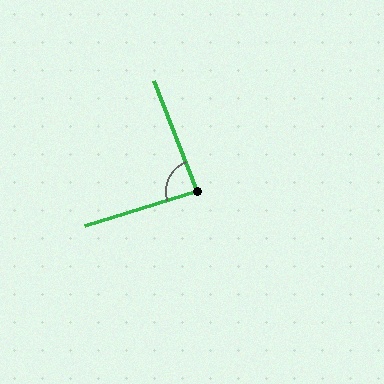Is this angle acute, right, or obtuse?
It is approximately a right angle.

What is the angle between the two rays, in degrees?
Approximately 85 degrees.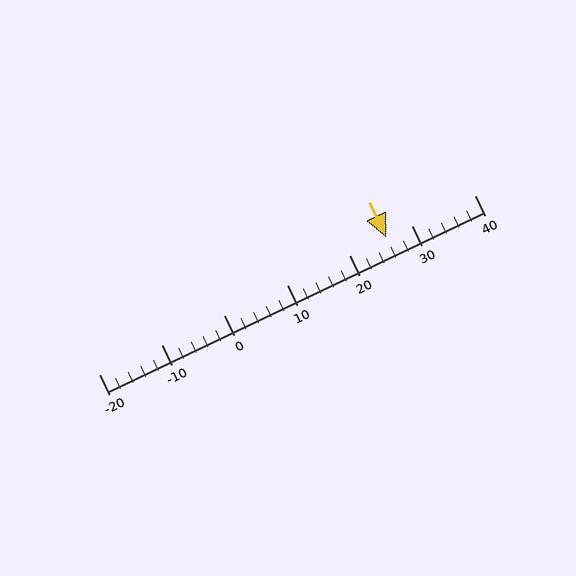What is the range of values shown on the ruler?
The ruler shows values from -20 to 40.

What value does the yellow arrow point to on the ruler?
The yellow arrow points to approximately 26.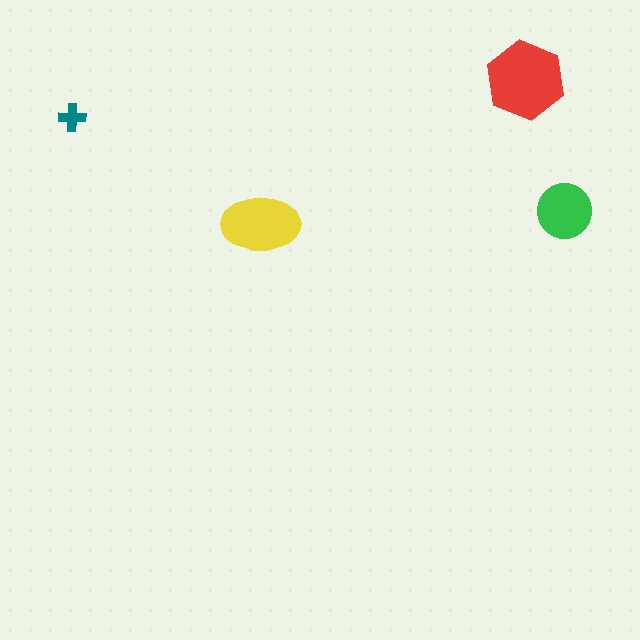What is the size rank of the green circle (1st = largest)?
3rd.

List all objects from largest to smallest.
The red hexagon, the yellow ellipse, the green circle, the teal cross.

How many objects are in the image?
There are 4 objects in the image.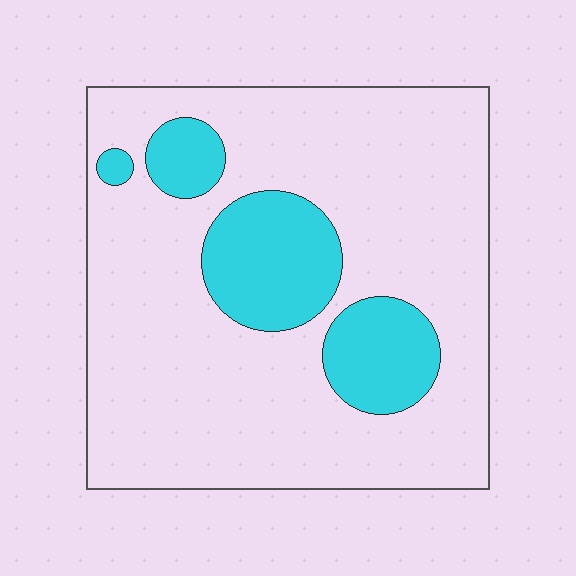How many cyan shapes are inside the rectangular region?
4.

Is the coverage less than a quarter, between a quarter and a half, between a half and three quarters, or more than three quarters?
Less than a quarter.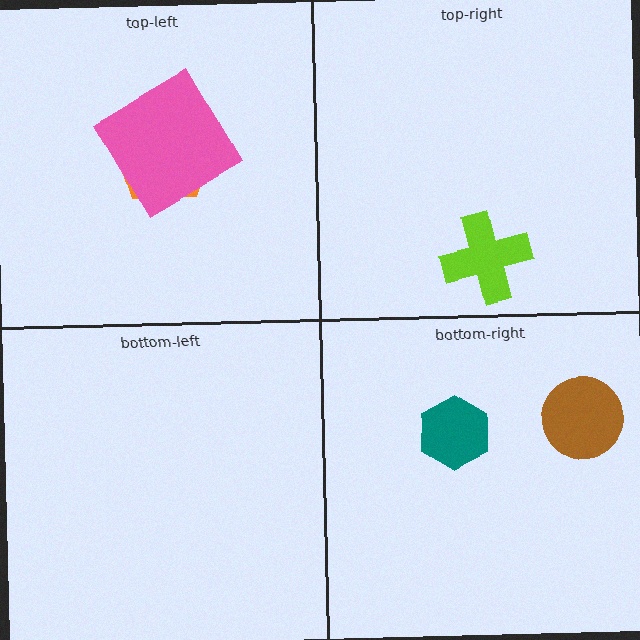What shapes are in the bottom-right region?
The brown circle, the teal hexagon.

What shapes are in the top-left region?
The orange pentagon, the pink diamond.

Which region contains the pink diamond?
The top-left region.